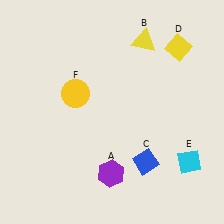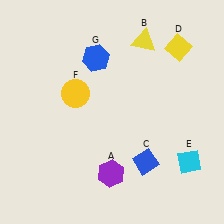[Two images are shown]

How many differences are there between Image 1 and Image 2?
There is 1 difference between the two images.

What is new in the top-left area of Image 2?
A blue hexagon (G) was added in the top-left area of Image 2.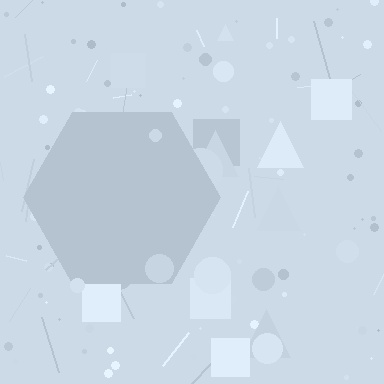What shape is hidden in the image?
A hexagon is hidden in the image.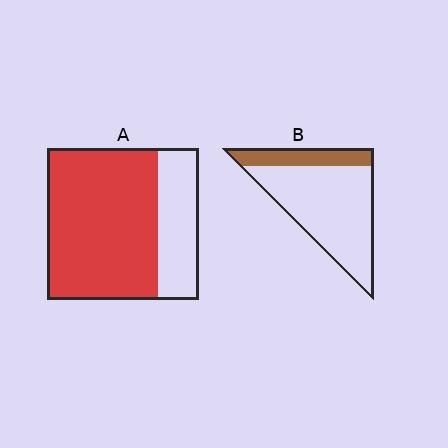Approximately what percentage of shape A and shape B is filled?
A is approximately 75% and B is approximately 20%.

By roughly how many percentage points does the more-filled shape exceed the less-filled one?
By roughly 50 percentage points (A over B).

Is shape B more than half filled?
No.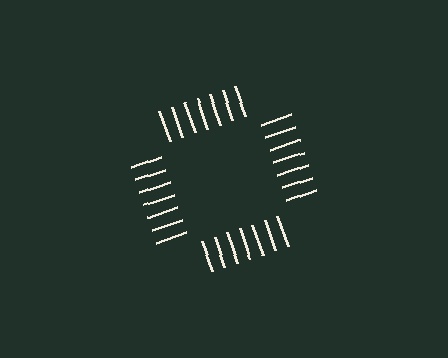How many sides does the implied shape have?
4 sides — the line-ends trace a square.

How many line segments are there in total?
28 — 7 along each of the 4 edges.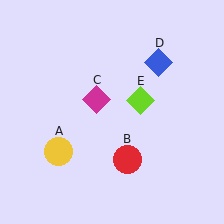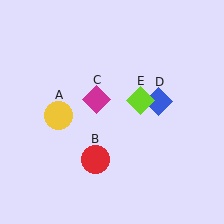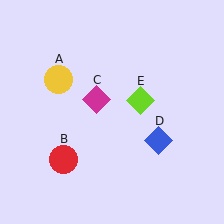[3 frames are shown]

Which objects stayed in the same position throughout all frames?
Magenta diamond (object C) and lime diamond (object E) remained stationary.